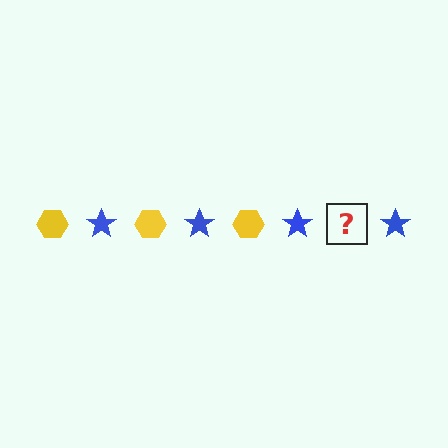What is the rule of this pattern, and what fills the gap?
The rule is that the pattern alternates between yellow hexagon and blue star. The gap should be filled with a yellow hexagon.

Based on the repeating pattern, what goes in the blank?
The blank should be a yellow hexagon.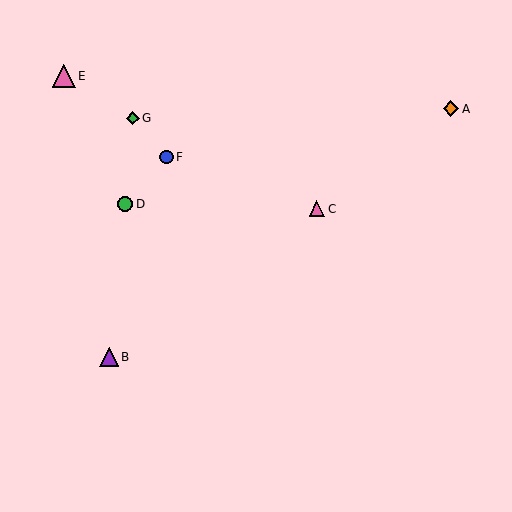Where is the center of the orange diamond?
The center of the orange diamond is at (451, 109).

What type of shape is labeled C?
Shape C is a pink triangle.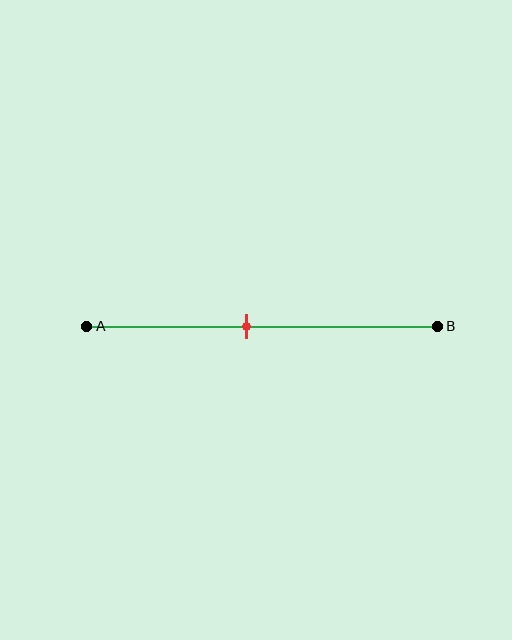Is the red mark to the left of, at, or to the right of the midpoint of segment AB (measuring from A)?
The red mark is to the left of the midpoint of segment AB.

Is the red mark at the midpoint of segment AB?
No, the mark is at about 45% from A, not at the 50% midpoint.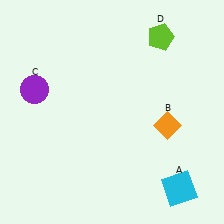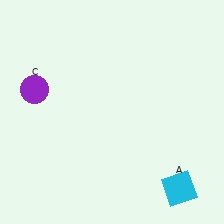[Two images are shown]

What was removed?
The lime pentagon (D), the orange diamond (B) were removed in Image 2.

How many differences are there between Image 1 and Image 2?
There are 2 differences between the two images.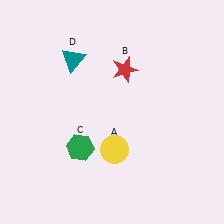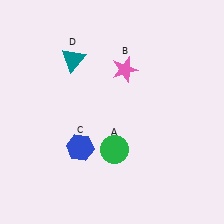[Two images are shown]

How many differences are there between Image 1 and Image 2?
There are 3 differences between the two images.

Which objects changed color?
A changed from yellow to green. B changed from red to pink. C changed from green to blue.